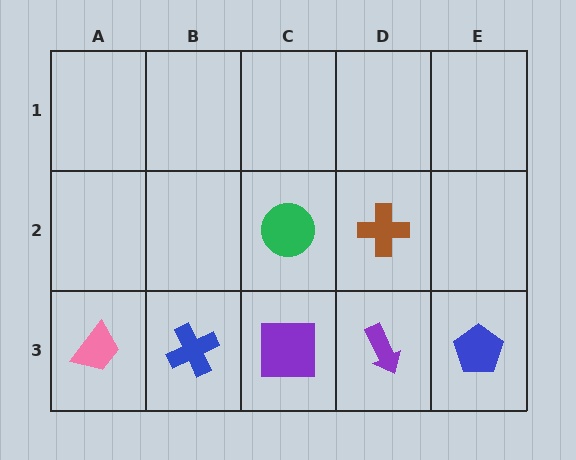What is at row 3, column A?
A pink trapezoid.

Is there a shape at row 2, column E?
No, that cell is empty.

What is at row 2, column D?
A brown cross.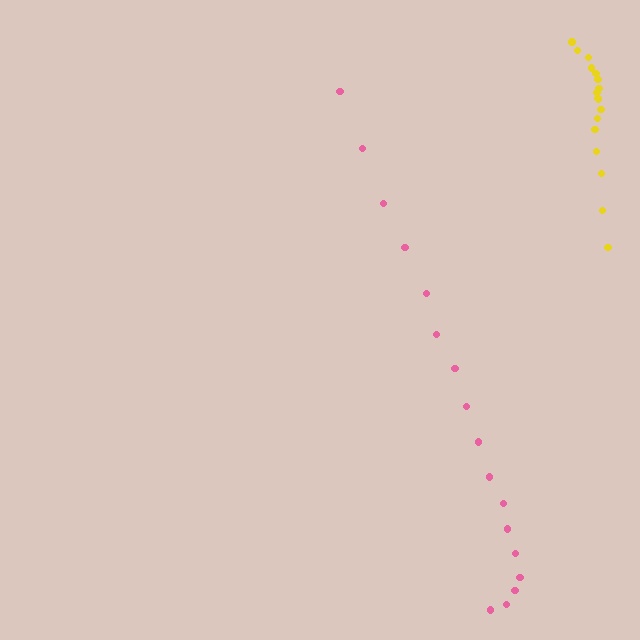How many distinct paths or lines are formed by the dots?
There are 2 distinct paths.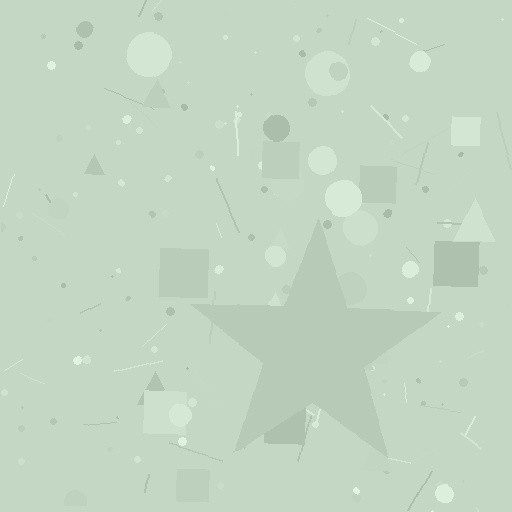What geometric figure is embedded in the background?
A star is embedded in the background.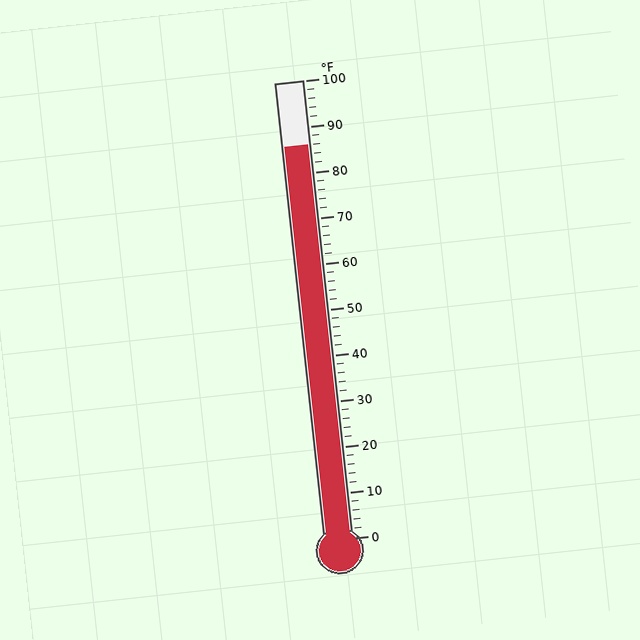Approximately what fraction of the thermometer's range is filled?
The thermometer is filled to approximately 85% of its range.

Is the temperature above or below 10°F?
The temperature is above 10°F.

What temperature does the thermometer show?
The thermometer shows approximately 86°F.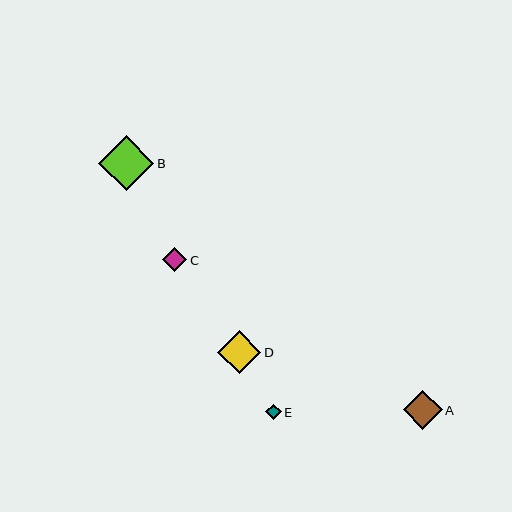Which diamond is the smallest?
Diamond E is the smallest with a size of approximately 15 pixels.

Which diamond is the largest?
Diamond B is the largest with a size of approximately 55 pixels.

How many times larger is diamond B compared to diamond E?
Diamond B is approximately 3.7 times the size of diamond E.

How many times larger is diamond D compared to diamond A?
Diamond D is approximately 1.1 times the size of diamond A.